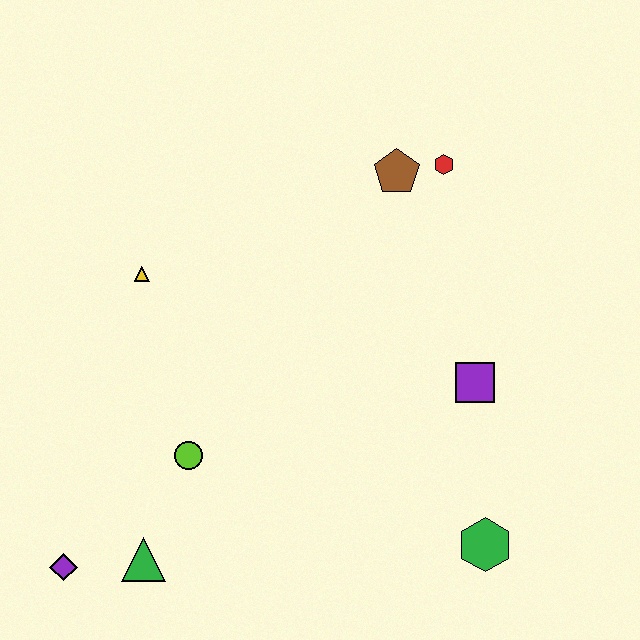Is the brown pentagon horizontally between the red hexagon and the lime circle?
Yes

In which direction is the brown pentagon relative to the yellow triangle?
The brown pentagon is to the right of the yellow triangle.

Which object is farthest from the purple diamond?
The red hexagon is farthest from the purple diamond.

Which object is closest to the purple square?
The green hexagon is closest to the purple square.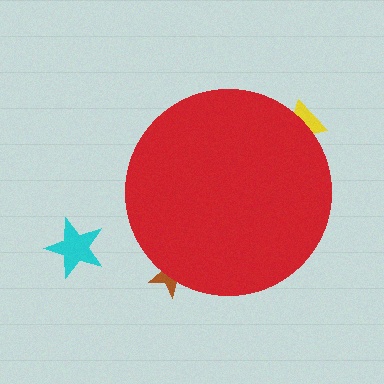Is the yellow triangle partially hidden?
Yes, the yellow triangle is partially hidden behind the red circle.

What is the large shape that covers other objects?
A red circle.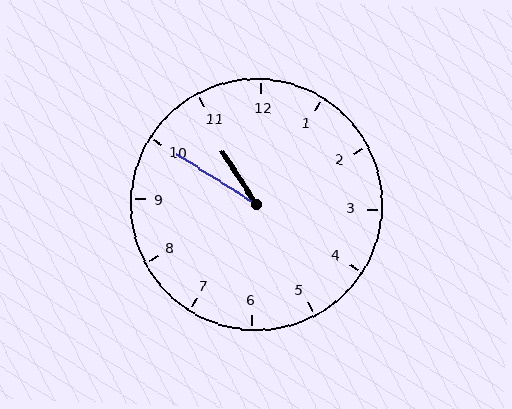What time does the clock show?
10:50.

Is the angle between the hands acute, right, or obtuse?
It is acute.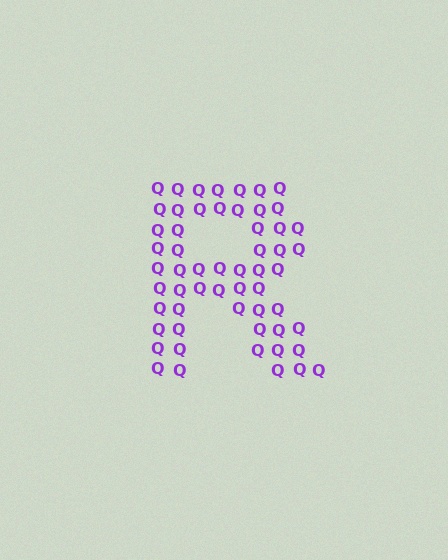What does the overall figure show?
The overall figure shows the letter R.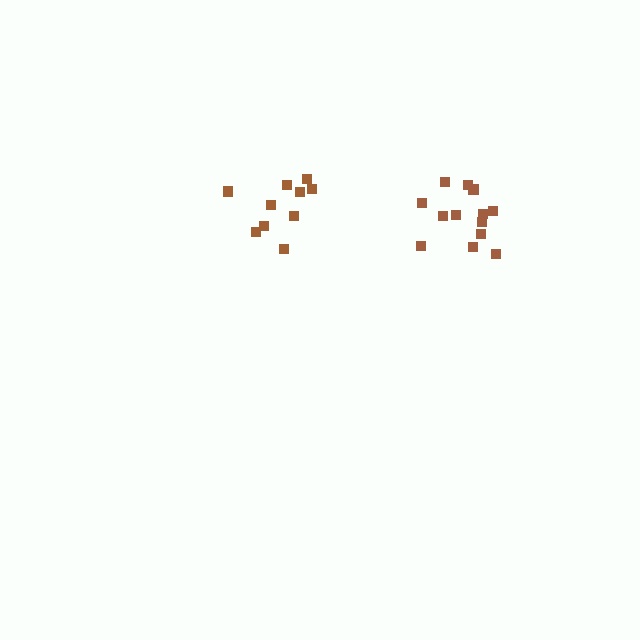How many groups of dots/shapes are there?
There are 2 groups.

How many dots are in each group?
Group 1: 13 dots, Group 2: 10 dots (23 total).